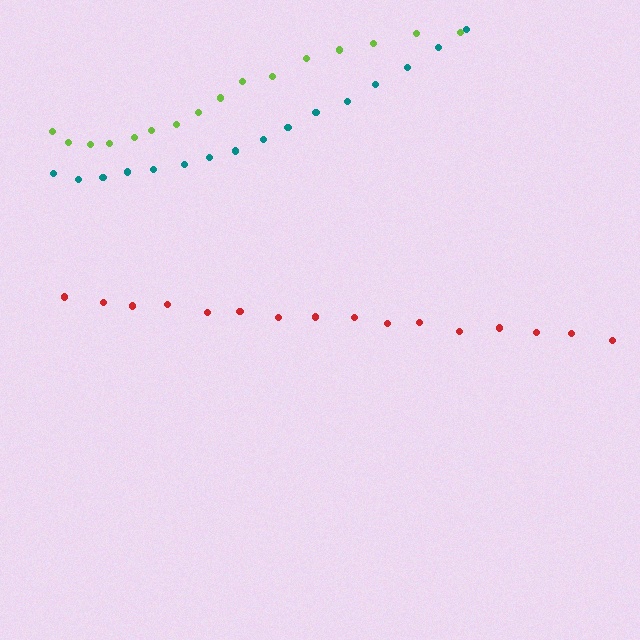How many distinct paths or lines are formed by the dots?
There are 3 distinct paths.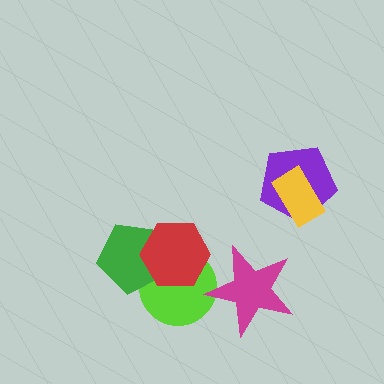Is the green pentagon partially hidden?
Yes, it is partially covered by another shape.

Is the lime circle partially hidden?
Yes, it is partially covered by another shape.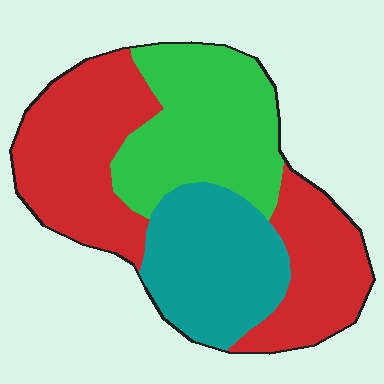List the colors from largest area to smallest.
From largest to smallest: red, green, teal.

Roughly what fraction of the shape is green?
Green takes up between a sixth and a third of the shape.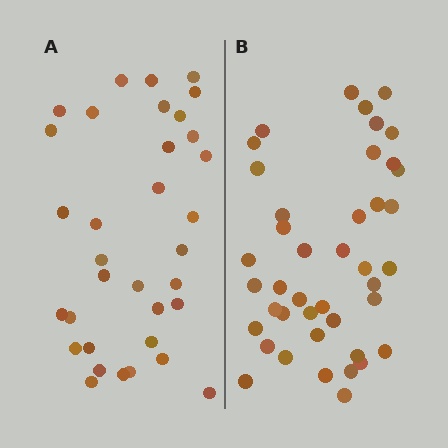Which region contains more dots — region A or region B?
Region B (the right region) has more dots.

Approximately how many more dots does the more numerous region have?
Region B has roughly 8 or so more dots than region A.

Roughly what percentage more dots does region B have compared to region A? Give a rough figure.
About 25% more.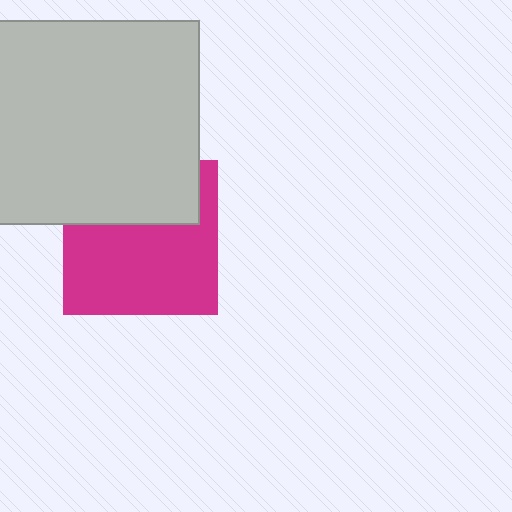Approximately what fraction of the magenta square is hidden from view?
Roughly 37% of the magenta square is hidden behind the light gray rectangle.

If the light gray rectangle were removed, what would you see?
You would see the complete magenta square.